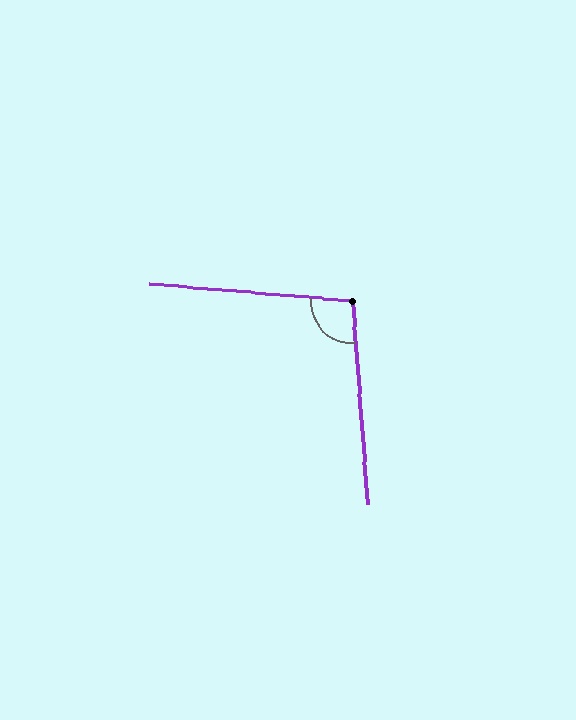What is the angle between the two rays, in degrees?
Approximately 99 degrees.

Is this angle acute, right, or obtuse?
It is obtuse.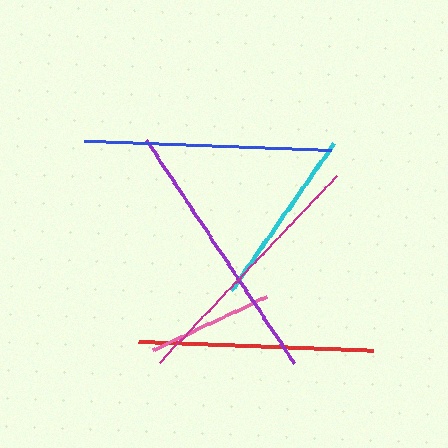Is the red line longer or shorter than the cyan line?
The red line is longer than the cyan line.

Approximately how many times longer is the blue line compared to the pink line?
The blue line is approximately 2.0 times the length of the pink line.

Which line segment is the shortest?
The pink line is the shortest at approximately 126 pixels.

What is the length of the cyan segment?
The cyan segment is approximately 180 pixels long.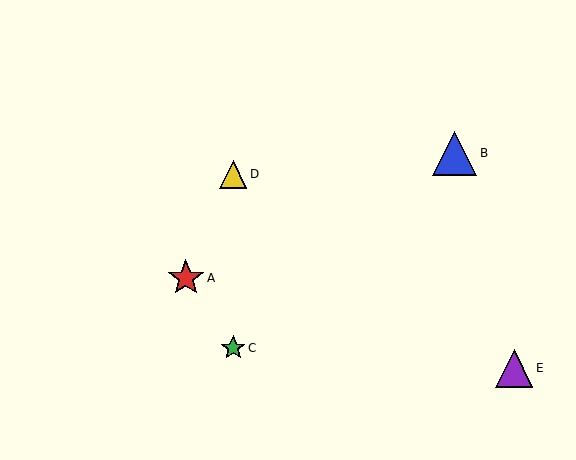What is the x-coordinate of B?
Object B is at x≈455.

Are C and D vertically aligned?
Yes, both are at x≈233.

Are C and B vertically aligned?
No, C is at x≈233 and B is at x≈455.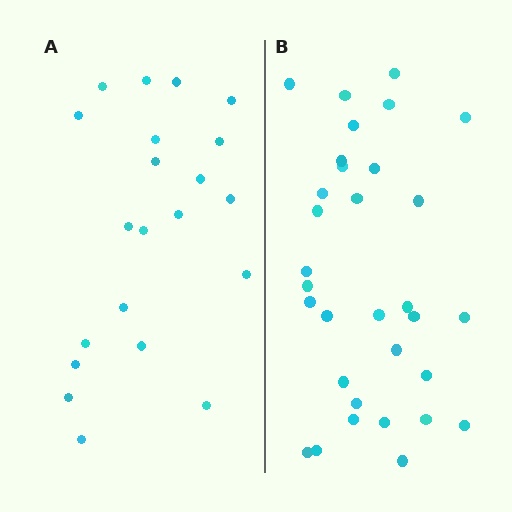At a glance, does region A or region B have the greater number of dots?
Region B (the right region) has more dots.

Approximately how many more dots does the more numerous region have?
Region B has roughly 12 or so more dots than region A.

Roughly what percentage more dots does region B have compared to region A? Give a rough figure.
About 50% more.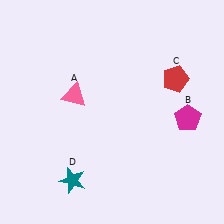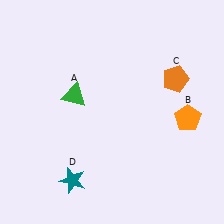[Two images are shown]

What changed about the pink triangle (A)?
In Image 1, A is pink. In Image 2, it changed to green.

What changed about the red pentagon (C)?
In Image 1, C is red. In Image 2, it changed to orange.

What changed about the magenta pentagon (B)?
In Image 1, B is magenta. In Image 2, it changed to orange.